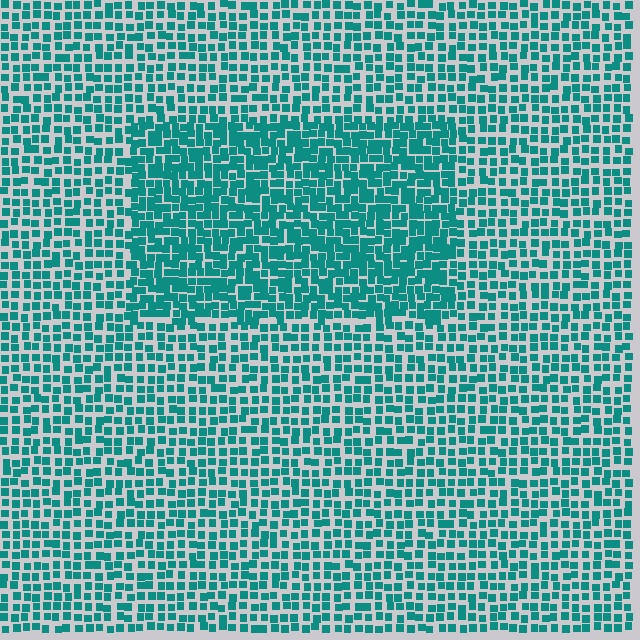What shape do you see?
I see a rectangle.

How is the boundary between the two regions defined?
The boundary is defined by a change in element density (approximately 1.6x ratio). All elements are the same color, size, and shape.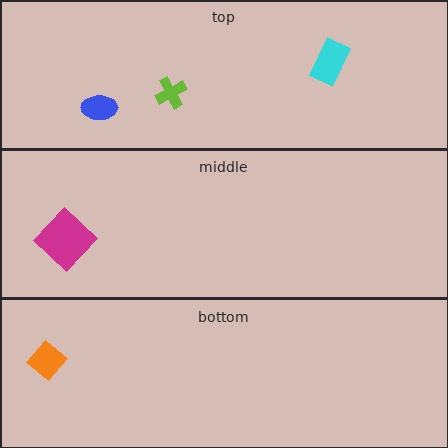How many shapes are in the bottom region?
1.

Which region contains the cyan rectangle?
The top region.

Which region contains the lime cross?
The top region.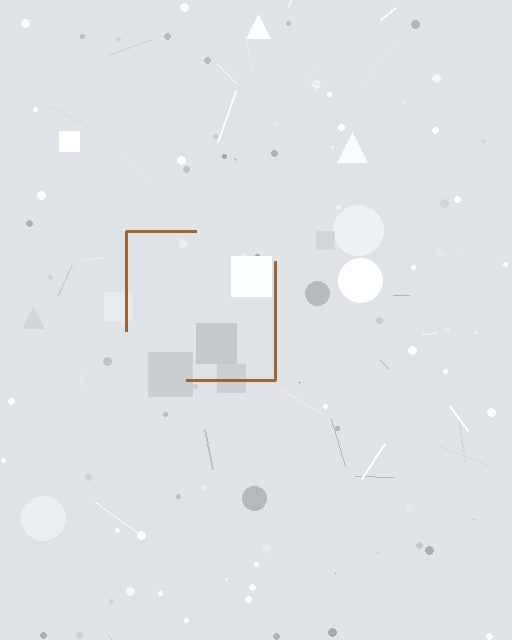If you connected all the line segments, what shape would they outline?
They would outline a square.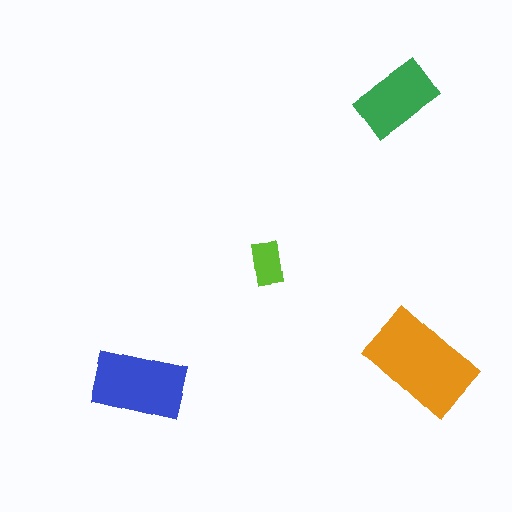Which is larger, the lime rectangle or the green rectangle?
The green one.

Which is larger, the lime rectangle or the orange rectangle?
The orange one.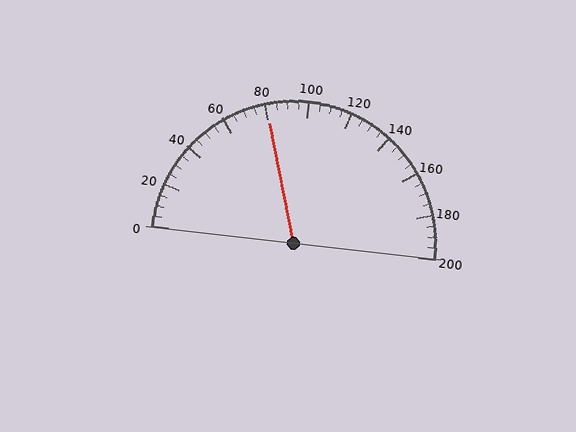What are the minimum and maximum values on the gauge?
The gauge ranges from 0 to 200.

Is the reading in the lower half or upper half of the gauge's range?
The reading is in the lower half of the range (0 to 200).